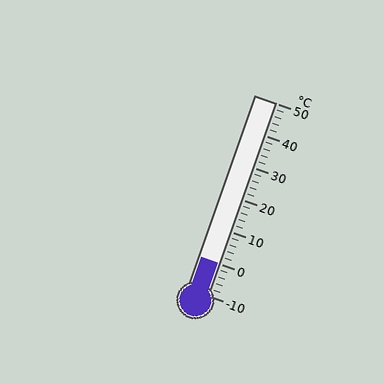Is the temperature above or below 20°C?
The temperature is below 20°C.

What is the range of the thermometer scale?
The thermometer scale ranges from -10°C to 50°C.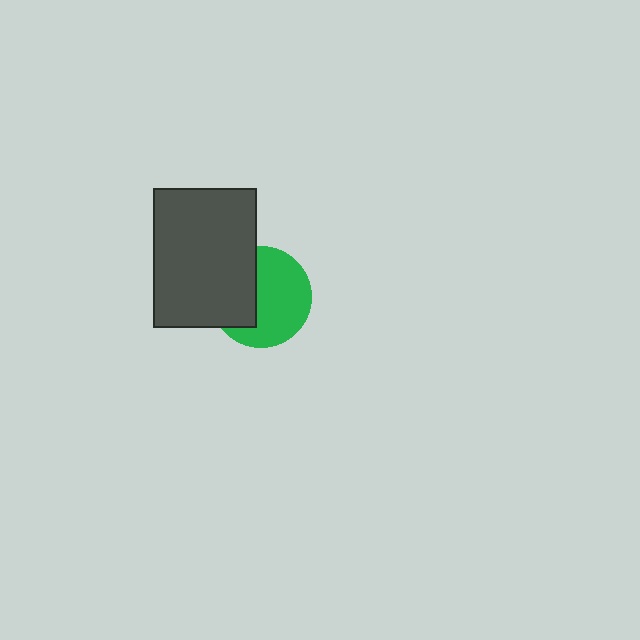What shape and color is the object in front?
The object in front is a dark gray rectangle.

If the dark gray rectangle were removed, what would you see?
You would see the complete green circle.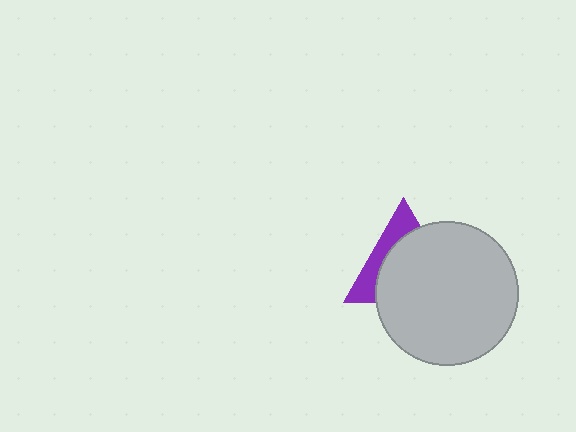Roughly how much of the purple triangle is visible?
A small part of it is visible (roughly 33%).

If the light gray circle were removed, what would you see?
You would see the complete purple triangle.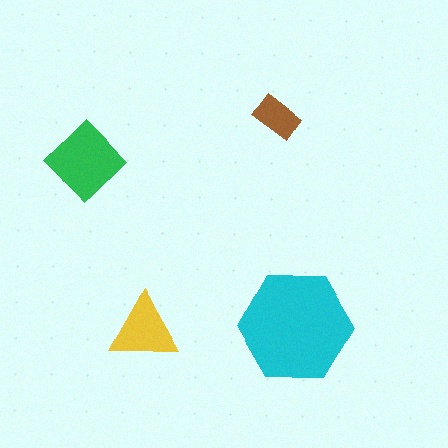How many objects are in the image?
There are 4 objects in the image.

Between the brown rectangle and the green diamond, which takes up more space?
The green diamond.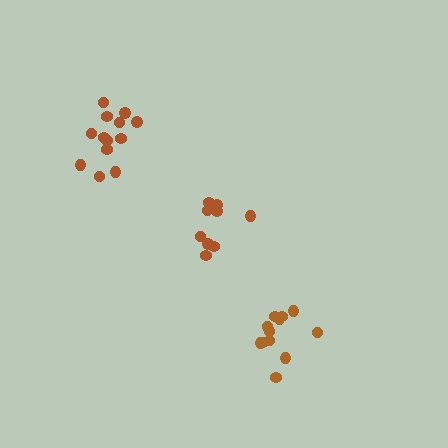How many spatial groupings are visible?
There are 3 spatial groupings.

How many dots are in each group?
Group 1: 13 dots, Group 2: 9 dots, Group 3: 13 dots (35 total).